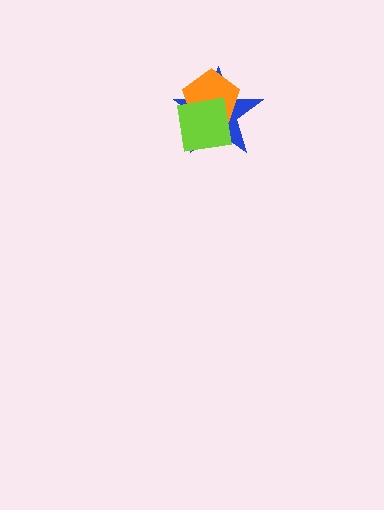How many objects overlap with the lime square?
2 objects overlap with the lime square.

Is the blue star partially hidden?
Yes, it is partially covered by another shape.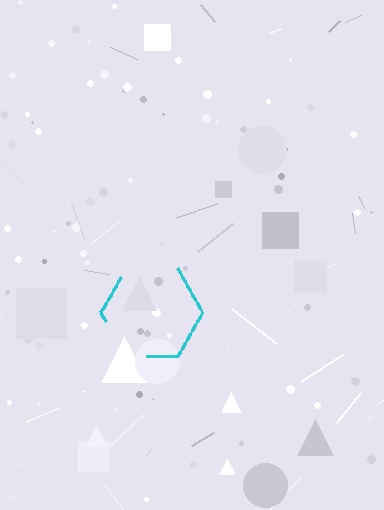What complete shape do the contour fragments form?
The contour fragments form a hexagon.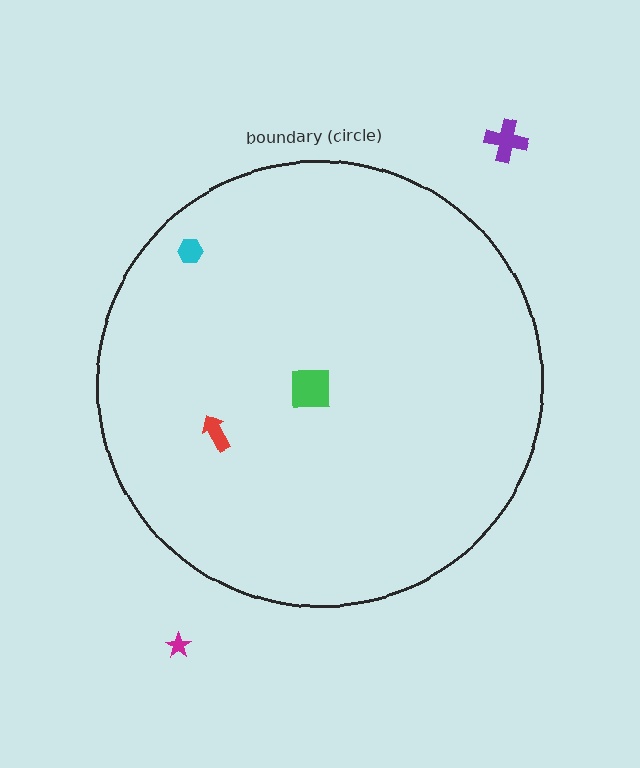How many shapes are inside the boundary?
3 inside, 2 outside.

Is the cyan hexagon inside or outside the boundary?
Inside.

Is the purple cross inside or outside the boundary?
Outside.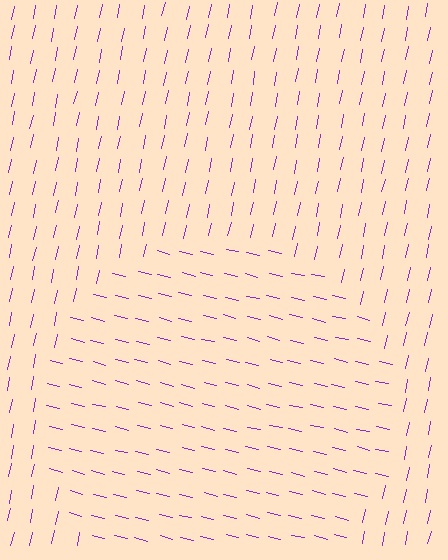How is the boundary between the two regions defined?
The boundary is defined purely by a change in line orientation (approximately 88 degrees difference). All lines are the same color and thickness.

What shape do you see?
I see a circle.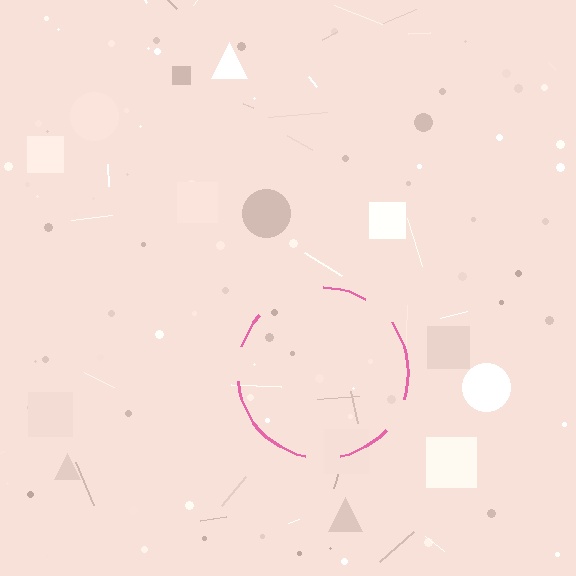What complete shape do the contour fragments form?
The contour fragments form a circle.